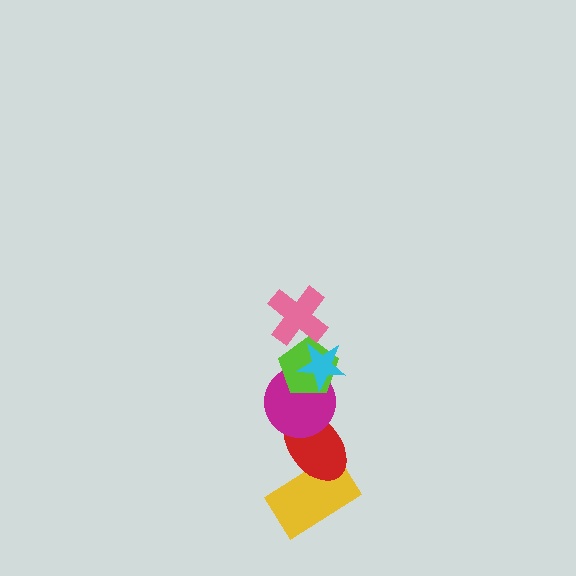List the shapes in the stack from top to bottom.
From top to bottom: the pink cross, the cyan star, the lime pentagon, the magenta circle, the red ellipse, the yellow rectangle.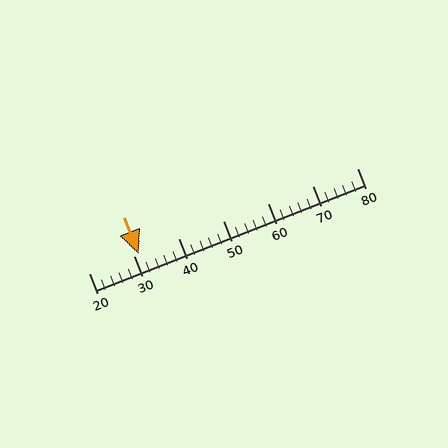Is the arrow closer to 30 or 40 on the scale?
The arrow is closer to 30.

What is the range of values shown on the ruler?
The ruler shows values from 20 to 80.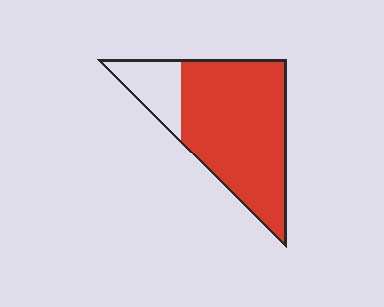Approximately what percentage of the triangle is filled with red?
Approximately 80%.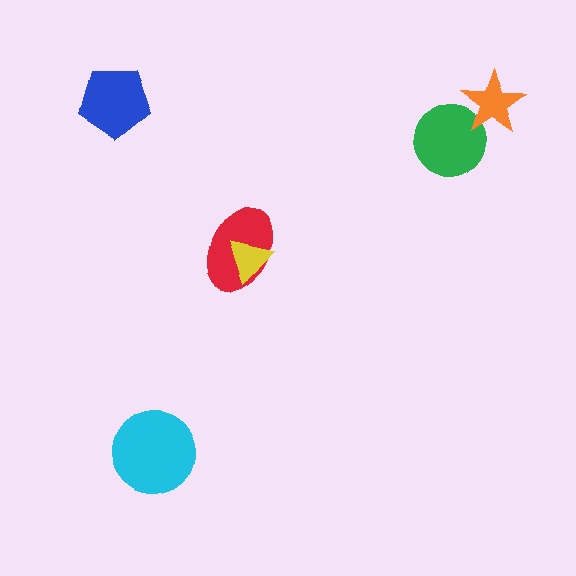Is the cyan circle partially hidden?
No, no other shape covers it.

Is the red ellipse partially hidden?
Yes, it is partially covered by another shape.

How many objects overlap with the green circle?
1 object overlaps with the green circle.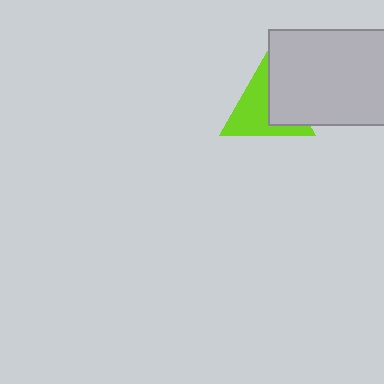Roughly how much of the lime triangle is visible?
About half of it is visible (roughly 61%).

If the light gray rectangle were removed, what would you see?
You would see the complete lime triangle.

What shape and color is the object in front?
The object in front is a light gray rectangle.